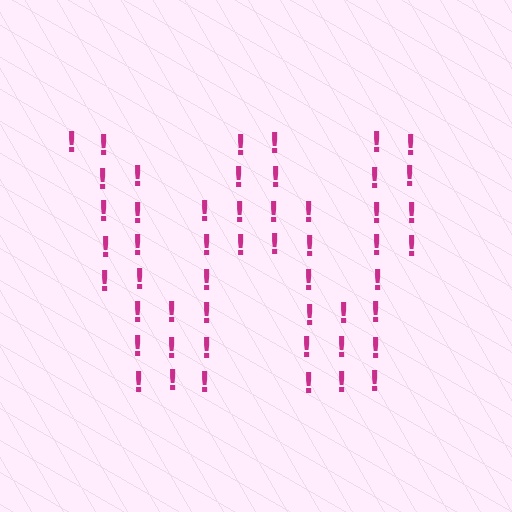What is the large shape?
The large shape is the letter W.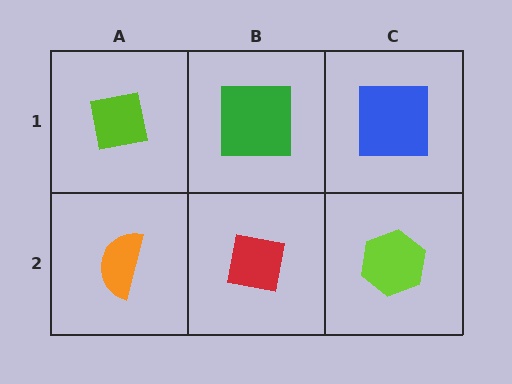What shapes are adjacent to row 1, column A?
An orange semicircle (row 2, column A), a green square (row 1, column B).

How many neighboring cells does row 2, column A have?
2.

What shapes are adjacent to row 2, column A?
A lime square (row 1, column A), a red square (row 2, column B).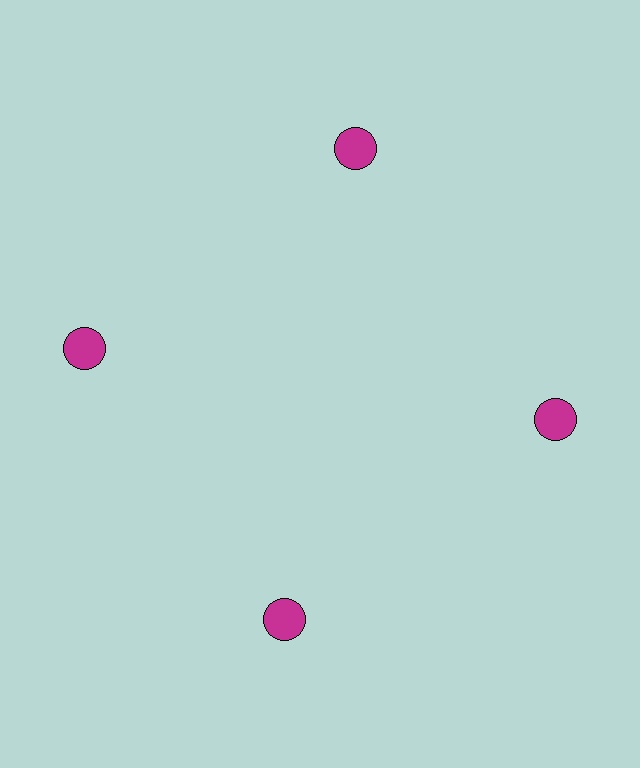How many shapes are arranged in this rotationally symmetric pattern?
There are 4 shapes, arranged in 4 groups of 1.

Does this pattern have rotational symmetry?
Yes, this pattern has 4-fold rotational symmetry. It looks the same after rotating 90 degrees around the center.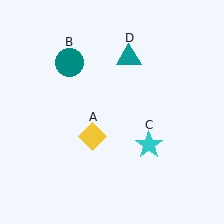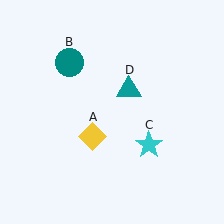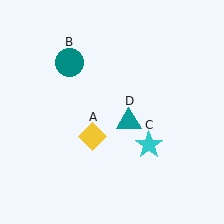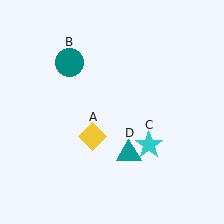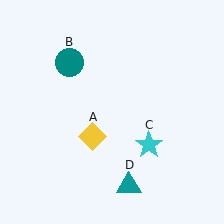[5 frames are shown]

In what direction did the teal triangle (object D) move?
The teal triangle (object D) moved down.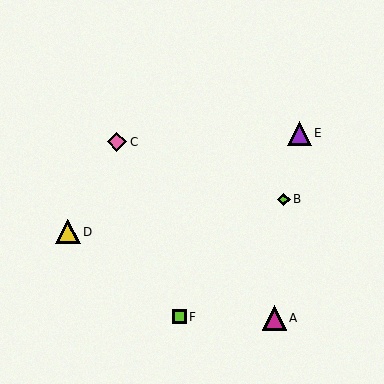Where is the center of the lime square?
The center of the lime square is at (179, 317).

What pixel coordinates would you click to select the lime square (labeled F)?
Click at (179, 317) to select the lime square F.